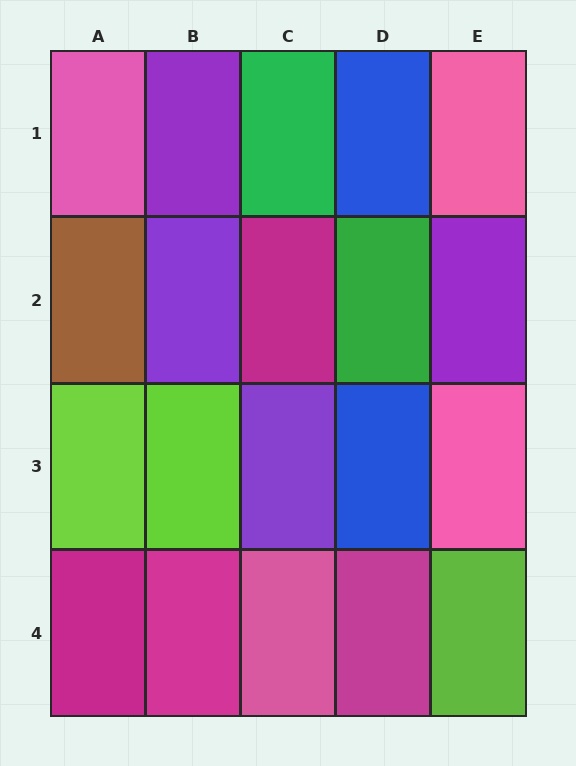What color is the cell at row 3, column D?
Blue.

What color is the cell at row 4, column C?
Pink.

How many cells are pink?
4 cells are pink.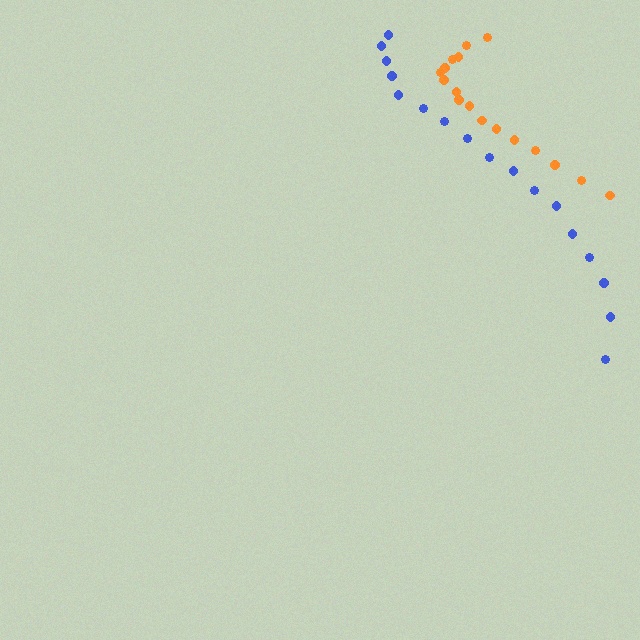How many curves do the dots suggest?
There are 2 distinct paths.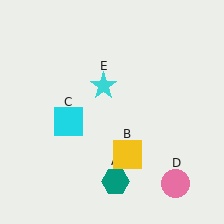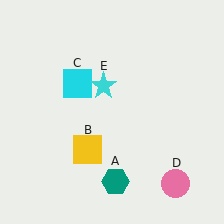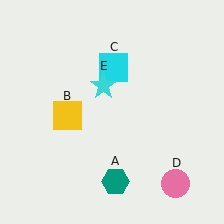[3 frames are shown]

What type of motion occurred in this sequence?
The yellow square (object B), cyan square (object C) rotated clockwise around the center of the scene.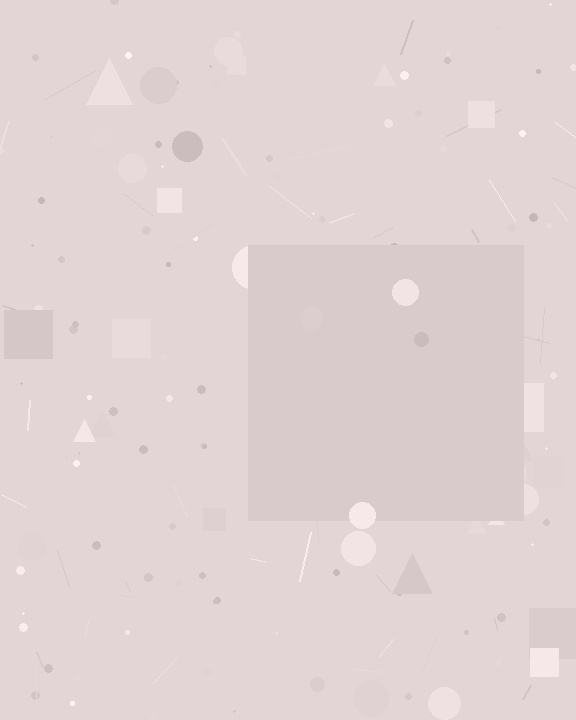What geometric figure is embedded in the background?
A square is embedded in the background.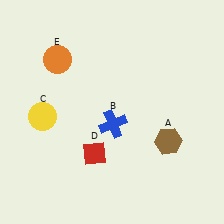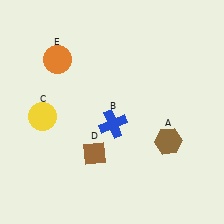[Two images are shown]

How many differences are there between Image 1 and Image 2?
There is 1 difference between the two images.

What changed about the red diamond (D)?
In Image 1, D is red. In Image 2, it changed to brown.